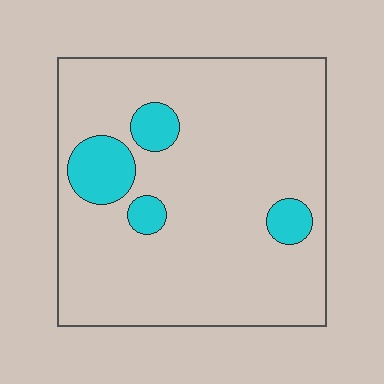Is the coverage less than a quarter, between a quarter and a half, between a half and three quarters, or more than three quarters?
Less than a quarter.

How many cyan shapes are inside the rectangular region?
4.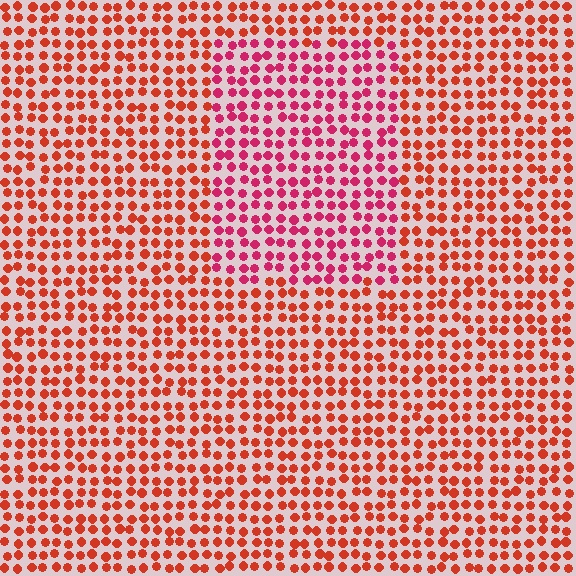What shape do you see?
I see a rectangle.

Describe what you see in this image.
The image is filled with small red elements in a uniform arrangement. A rectangle-shaped region is visible where the elements are tinted to a slightly different hue, forming a subtle color boundary.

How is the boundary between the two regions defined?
The boundary is defined purely by a slight shift in hue (about 31 degrees). Spacing, size, and orientation are identical on both sides.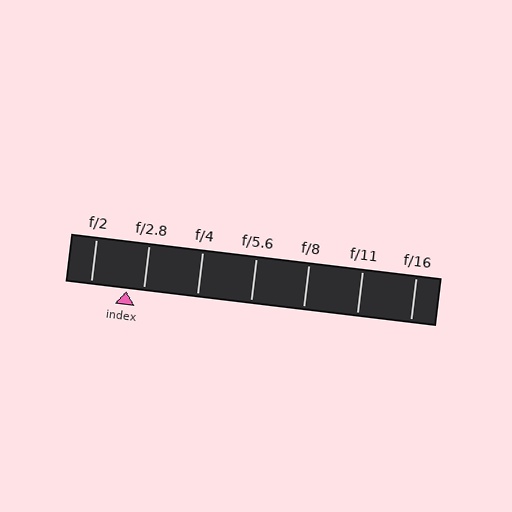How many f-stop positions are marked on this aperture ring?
There are 7 f-stop positions marked.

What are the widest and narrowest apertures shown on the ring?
The widest aperture shown is f/2 and the narrowest is f/16.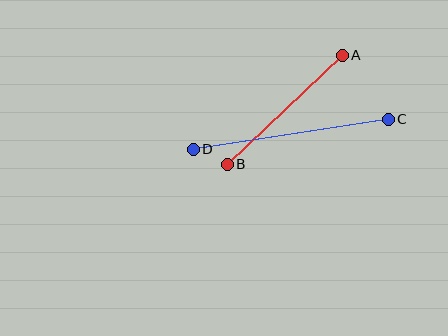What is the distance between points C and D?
The distance is approximately 197 pixels.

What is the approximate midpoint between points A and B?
The midpoint is at approximately (285, 110) pixels.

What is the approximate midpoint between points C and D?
The midpoint is at approximately (291, 134) pixels.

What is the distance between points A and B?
The distance is approximately 158 pixels.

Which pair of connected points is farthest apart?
Points C and D are farthest apart.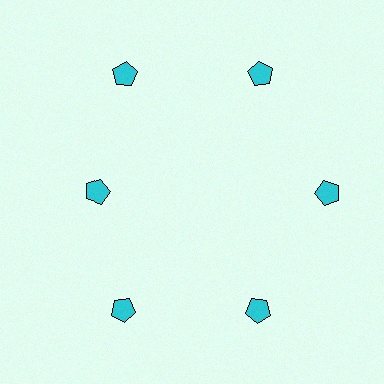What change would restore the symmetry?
The symmetry would be restored by moving it outward, back onto the ring so that all 6 pentagons sit at equal angles and equal distance from the center.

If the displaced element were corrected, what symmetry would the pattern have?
It would have 6-fold rotational symmetry — the pattern would map onto itself every 60 degrees.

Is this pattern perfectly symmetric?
No. The 6 cyan pentagons are arranged in a ring, but one element near the 9 o'clock position is pulled inward toward the center, breaking the 6-fold rotational symmetry.